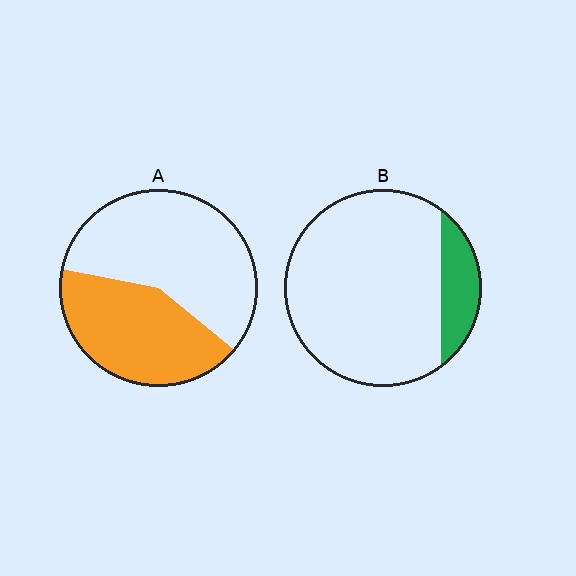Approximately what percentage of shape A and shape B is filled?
A is approximately 40% and B is approximately 15%.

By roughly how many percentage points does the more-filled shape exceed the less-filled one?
By roughly 25 percentage points (A over B).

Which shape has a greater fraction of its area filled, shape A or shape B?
Shape A.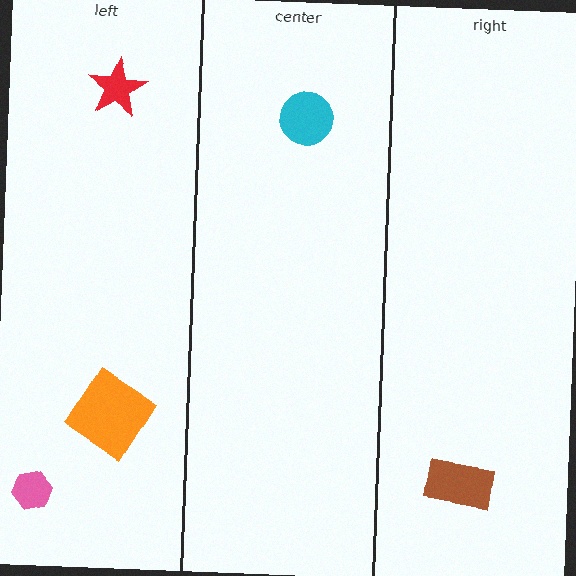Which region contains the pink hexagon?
The left region.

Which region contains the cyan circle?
The center region.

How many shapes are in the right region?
1.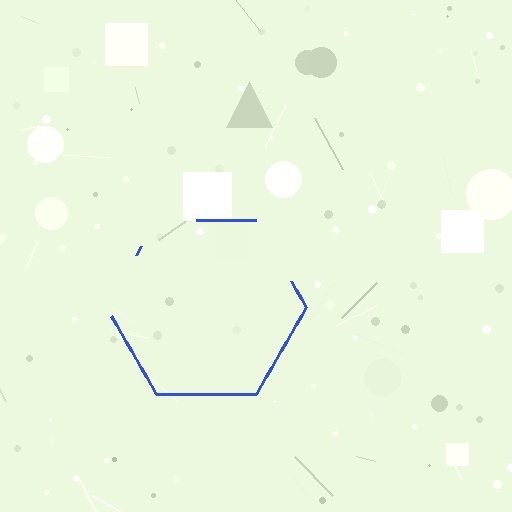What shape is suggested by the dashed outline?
The dashed outline suggests a hexagon.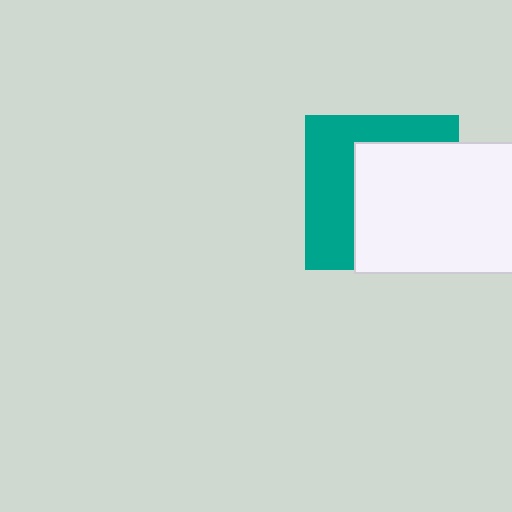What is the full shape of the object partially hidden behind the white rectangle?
The partially hidden object is a teal square.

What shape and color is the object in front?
The object in front is a white rectangle.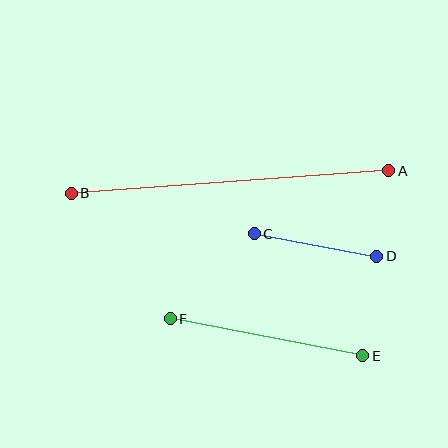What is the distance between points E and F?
The distance is approximately 196 pixels.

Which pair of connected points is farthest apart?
Points A and B are farthest apart.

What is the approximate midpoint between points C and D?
The midpoint is at approximately (316, 245) pixels.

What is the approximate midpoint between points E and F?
The midpoint is at approximately (266, 337) pixels.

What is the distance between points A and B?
The distance is approximately 318 pixels.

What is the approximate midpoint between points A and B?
The midpoint is at approximately (230, 182) pixels.